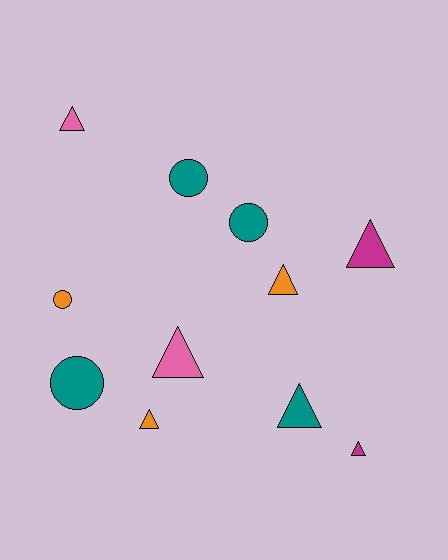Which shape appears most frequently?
Triangle, with 7 objects.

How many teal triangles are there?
There is 1 teal triangle.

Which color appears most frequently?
Teal, with 4 objects.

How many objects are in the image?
There are 11 objects.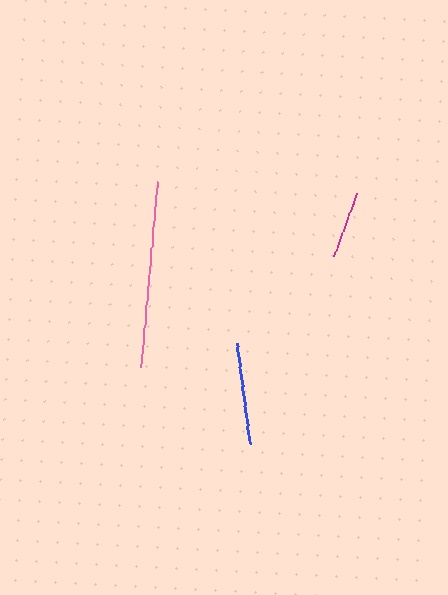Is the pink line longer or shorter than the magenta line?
The pink line is longer than the magenta line.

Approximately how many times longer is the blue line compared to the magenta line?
The blue line is approximately 1.5 times the length of the magenta line.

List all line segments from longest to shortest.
From longest to shortest: pink, blue, magenta.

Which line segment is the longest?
The pink line is the longest at approximately 186 pixels.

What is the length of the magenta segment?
The magenta segment is approximately 68 pixels long.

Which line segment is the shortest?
The magenta line is the shortest at approximately 68 pixels.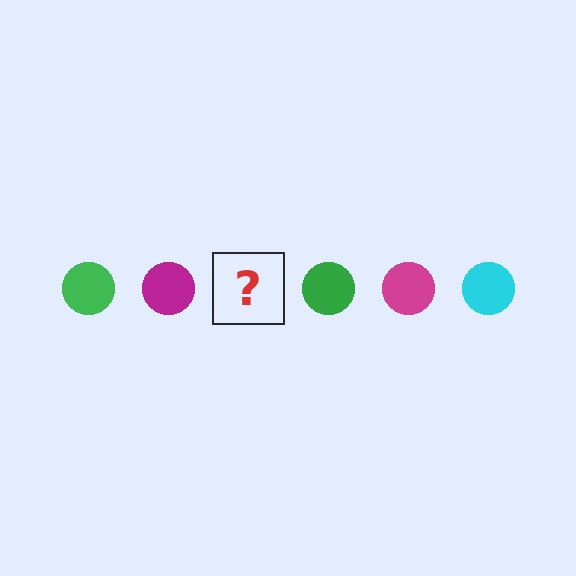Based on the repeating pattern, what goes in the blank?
The blank should be a cyan circle.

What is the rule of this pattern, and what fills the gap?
The rule is that the pattern cycles through green, magenta, cyan circles. The gap should be filled with a cyan circle.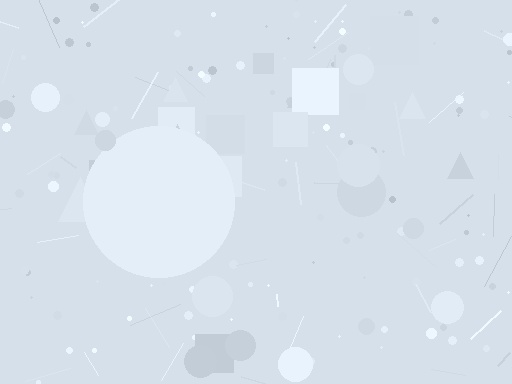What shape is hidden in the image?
A circle is hidden in the image.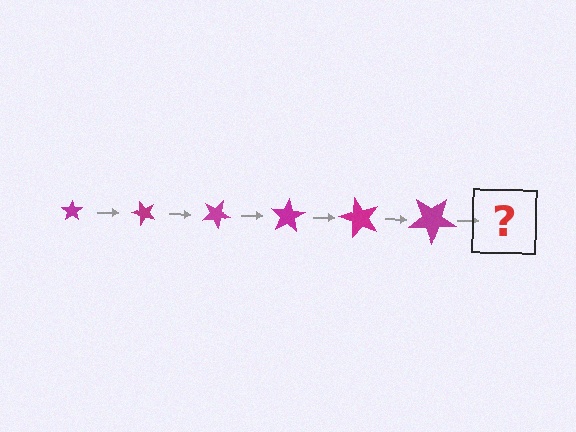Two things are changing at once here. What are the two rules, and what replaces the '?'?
The two rules are that the star grows larger each step and it rotates 50 degrees each step. The '?' should be a star, larger than the previous one and rotated 300 degrees from the start.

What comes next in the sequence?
The next element should be a star, larger than the previous one and rotated 300 degrees from the start.